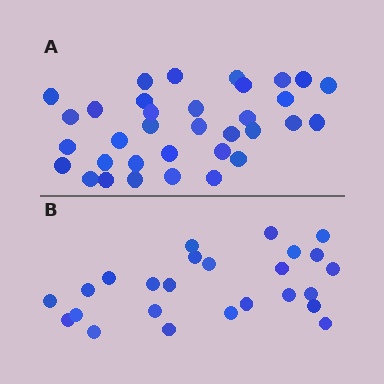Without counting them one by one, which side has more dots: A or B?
Region A (the top region) has more dots.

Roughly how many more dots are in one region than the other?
Region A has roughly 8 or so more dots than region B.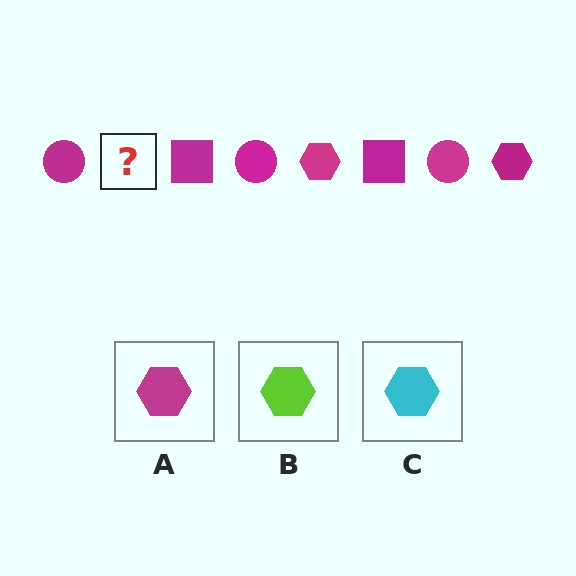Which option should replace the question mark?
Option A.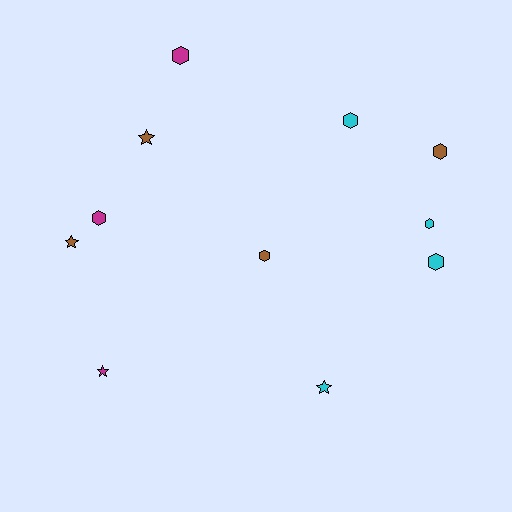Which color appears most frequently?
Cyan, with 4 objects.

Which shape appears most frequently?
Hexagon, with 7 objects.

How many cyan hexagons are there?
There are 3 cyan hexagons.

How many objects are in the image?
There are 11 objects.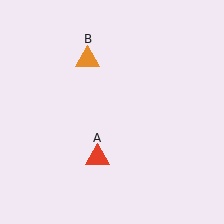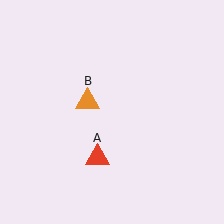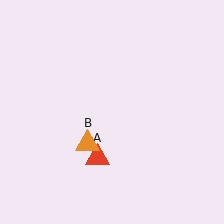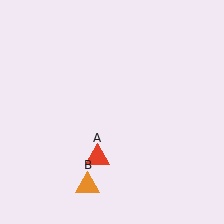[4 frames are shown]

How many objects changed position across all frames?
1 object changed position: orange triangle (object B).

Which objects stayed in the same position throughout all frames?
Red triangle (object A) remained stationary.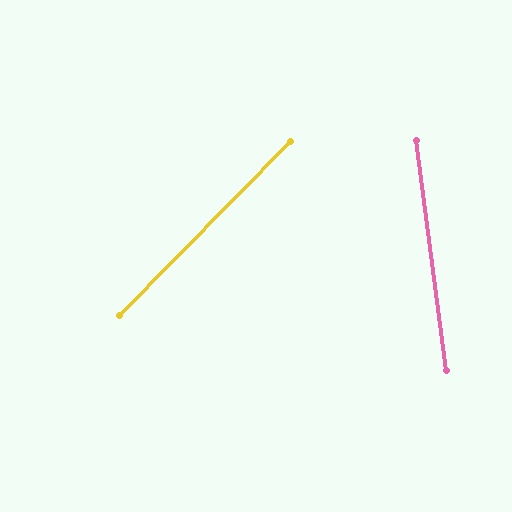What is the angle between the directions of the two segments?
Approximately 52 degrees.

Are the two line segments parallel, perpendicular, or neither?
Neither parallel nor perpendicular — they differ by about 52°.